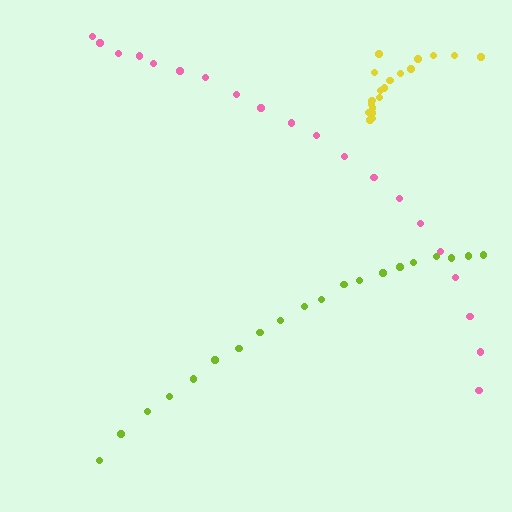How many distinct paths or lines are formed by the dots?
There are 3 distinct paths.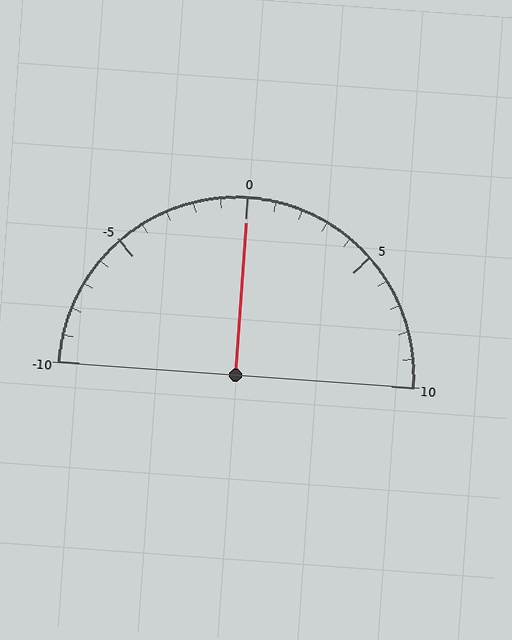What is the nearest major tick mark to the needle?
The nearest major tick mark is 0.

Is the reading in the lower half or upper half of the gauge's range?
The reading is in the upper half of the range (-10 to 10).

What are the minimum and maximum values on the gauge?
The gauge ranges from -10 to 10.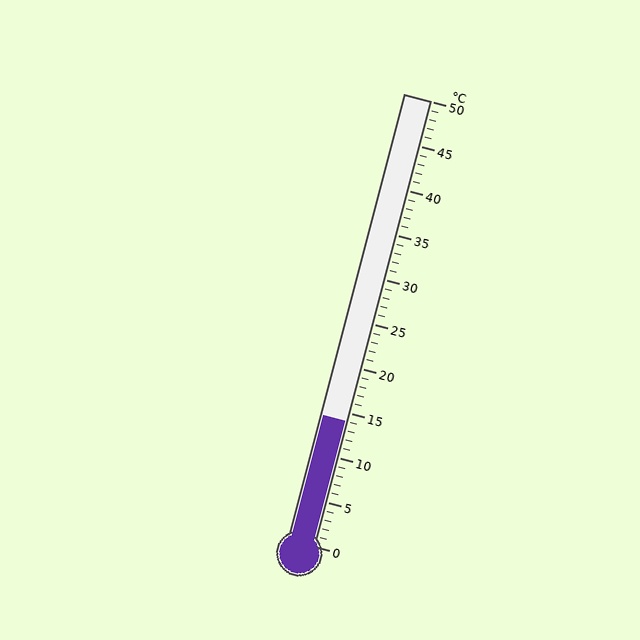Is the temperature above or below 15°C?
The temperature is below 15°C.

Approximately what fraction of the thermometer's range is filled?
The thermometer is filled to approximately 30% of its range.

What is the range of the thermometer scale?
The thermometer scale ranges from 0°C to 50°C.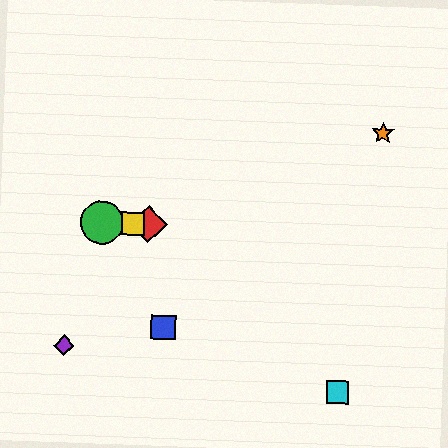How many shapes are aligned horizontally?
3 shapes (the red diamond, the green circle, the yellow square) are aligned horizontally.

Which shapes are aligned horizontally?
The red diamond, the green circle, the yellow square are aligned horizontally.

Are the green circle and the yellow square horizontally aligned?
Yes, both are at y≈223.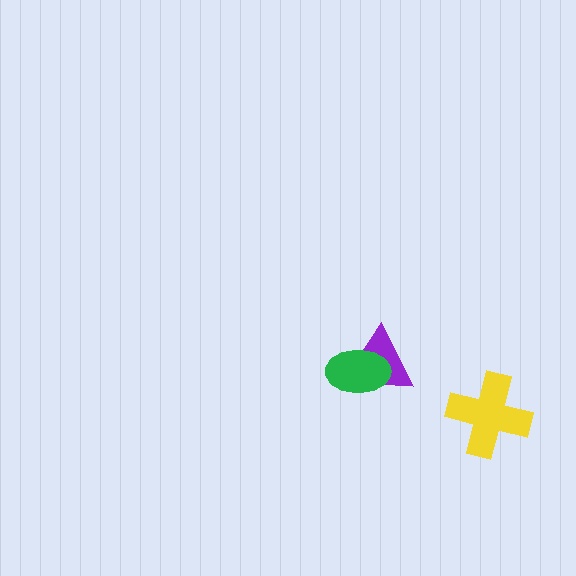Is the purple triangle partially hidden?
Yes, it is partially covered by another shape.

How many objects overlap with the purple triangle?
1 object overlaps with the purple triangle.